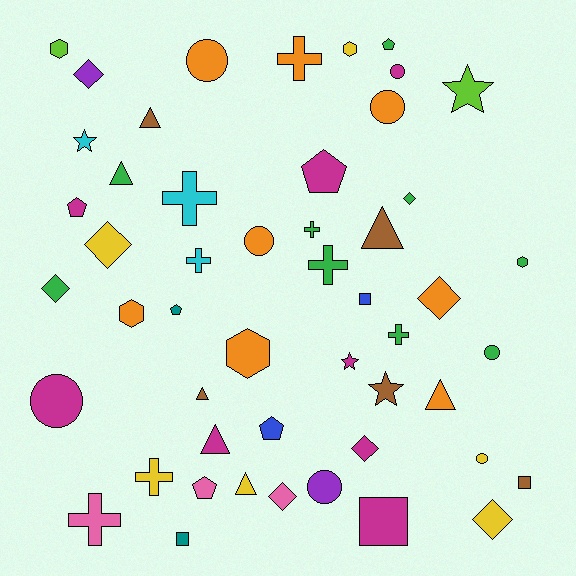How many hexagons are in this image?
There are 5 hexagons.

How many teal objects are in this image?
There are 2 teal objects.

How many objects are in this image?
There are 50 objects.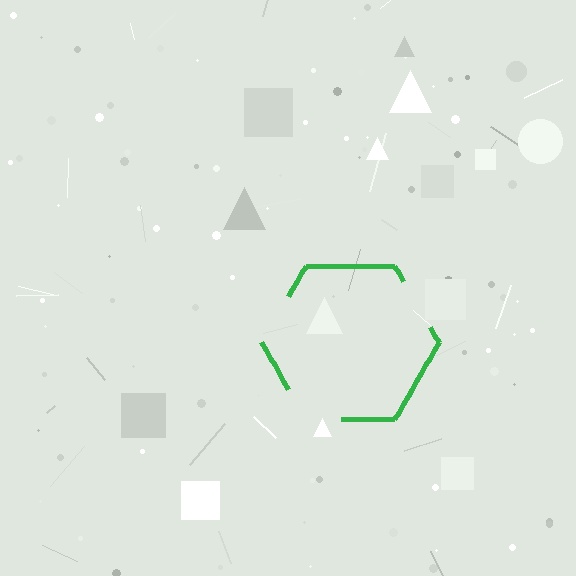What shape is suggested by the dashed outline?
The dashed outline suggests a hexagon.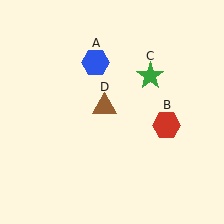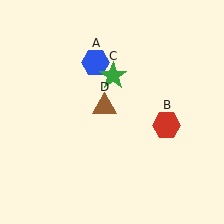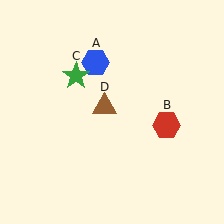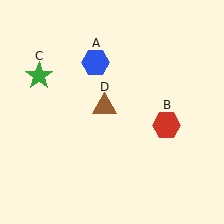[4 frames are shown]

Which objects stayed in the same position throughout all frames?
Blue hexagon (object A) and red hexagon (object B) and brown triangle (object D) remained stationary.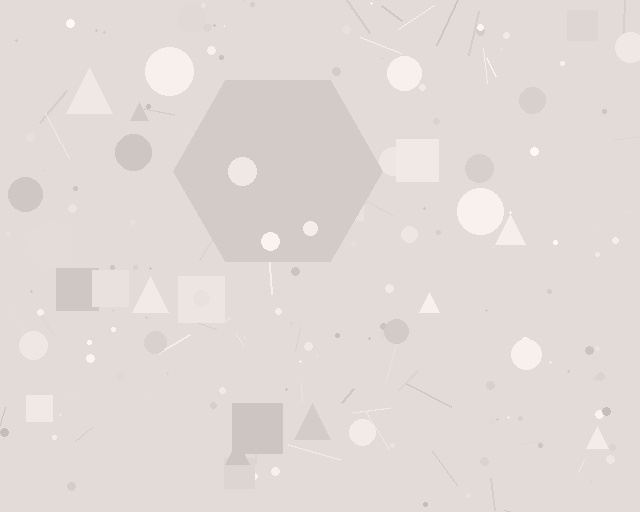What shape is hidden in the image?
A hexagon is hidden in the image.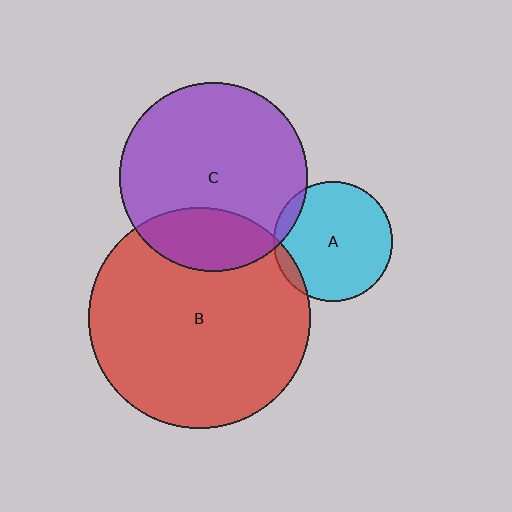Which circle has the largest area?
Circle B (red).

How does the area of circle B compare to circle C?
Approximately 1.4 times.